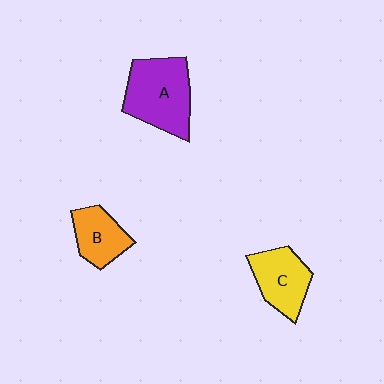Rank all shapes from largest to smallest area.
From largest to smallest: A (purple), C (yellow), B (orange).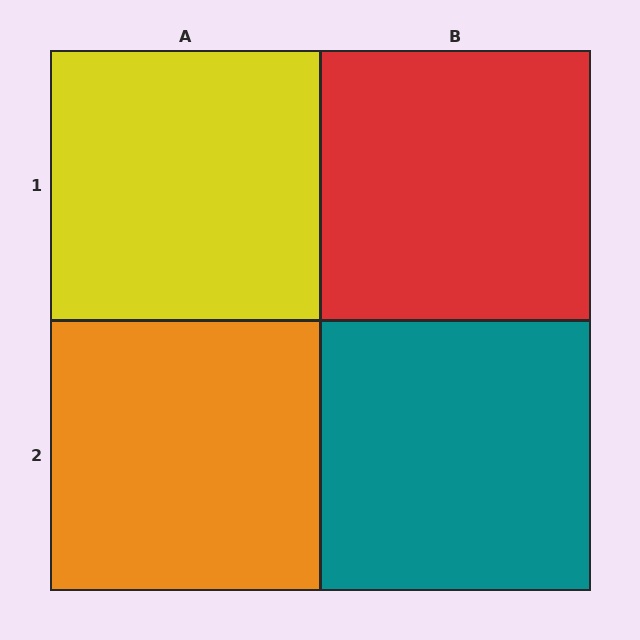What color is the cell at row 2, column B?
Teal.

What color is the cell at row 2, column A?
Orange.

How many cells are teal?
1 cell is teal.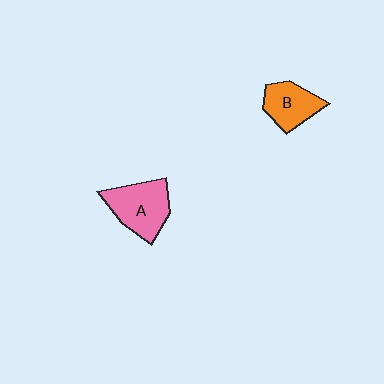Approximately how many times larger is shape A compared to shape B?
Approximately 1.4 times.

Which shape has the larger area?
Shape A (pink).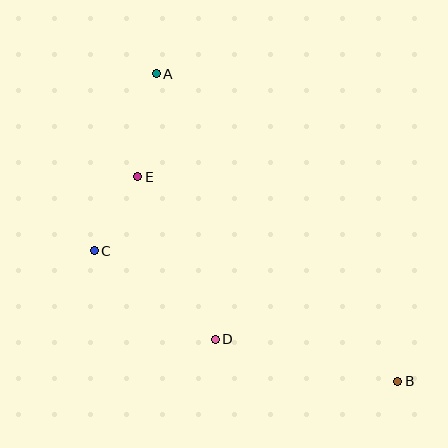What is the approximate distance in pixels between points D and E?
The distance between D and E is approximately 180 pixels.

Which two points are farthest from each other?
Points A and B are farthest from each other.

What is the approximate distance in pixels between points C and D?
The distance between C and D is approximately 150 pixels.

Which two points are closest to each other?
Points C and E are closest to each other.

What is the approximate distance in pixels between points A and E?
The distance between A and E is approximately 105 pixels.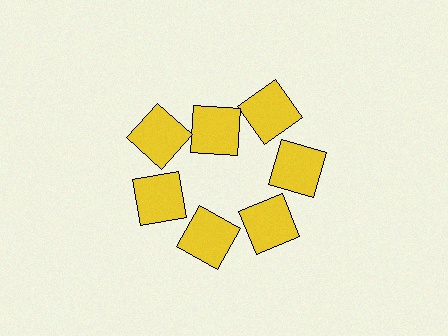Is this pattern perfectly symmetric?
No. The 7 yellow squares are arranged in a ring, but one element near the 12 o'clock position is pulled inward toward the center, breaking the 7-fold rotational symmetry.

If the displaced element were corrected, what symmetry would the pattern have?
It would have 7-fold rotational symmetry — the pattern would map onto itself every 51 degrees.